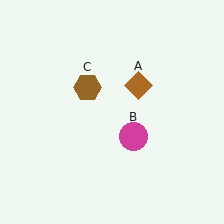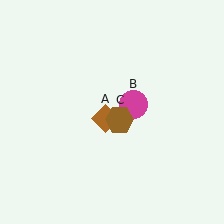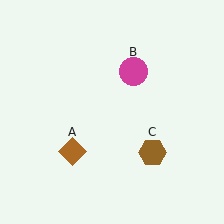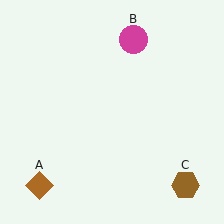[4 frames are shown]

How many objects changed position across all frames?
3 objects changed position: brown diamond (object A), magenta circle (object B), brown hexagon (object C).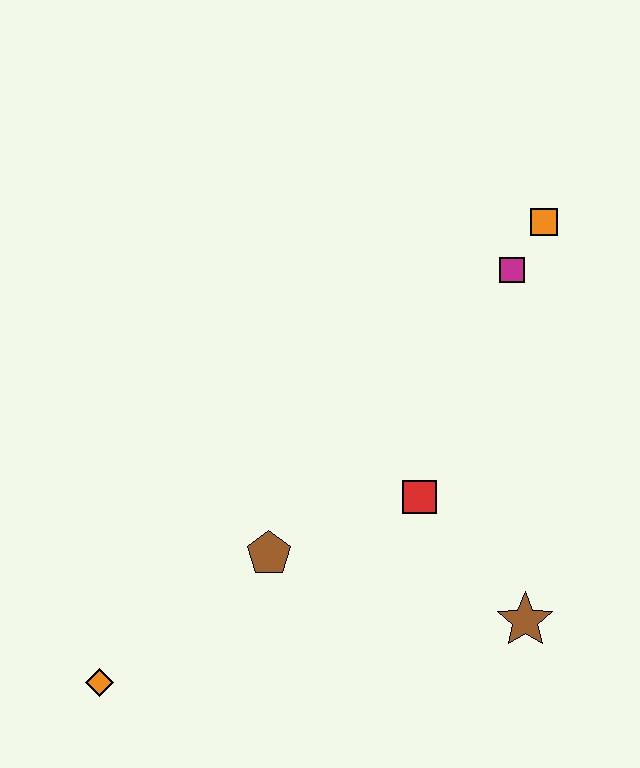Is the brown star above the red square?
No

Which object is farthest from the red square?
The orange diamond is farthest from the red square.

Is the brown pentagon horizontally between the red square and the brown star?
No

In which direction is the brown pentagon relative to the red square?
The brown pentagon is to the left of the red square.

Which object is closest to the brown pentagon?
The red square is closest to the brown pentagon.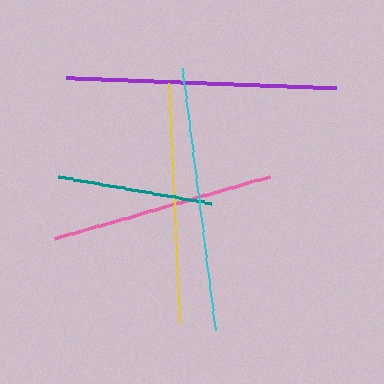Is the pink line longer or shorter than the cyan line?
The cyan line is longer than the pink line.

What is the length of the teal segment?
The teal segment is approximately 154 pixels long.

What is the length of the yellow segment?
The yellow segment is approximately 240 pixels long.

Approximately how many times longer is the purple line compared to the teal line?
The purple line is approximately 1.8 times the length of the teal line.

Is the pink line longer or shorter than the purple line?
The purple line is longer than the pink line.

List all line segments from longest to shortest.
From longest to shortest: purple, cyan, yellow, pink, teal.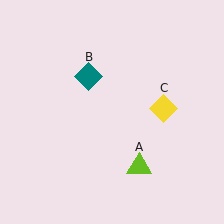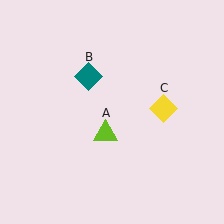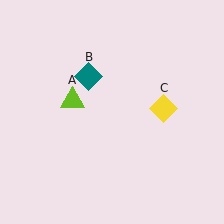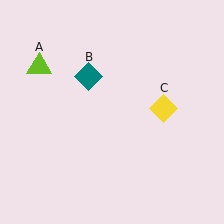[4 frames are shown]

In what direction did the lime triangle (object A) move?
The lime triangle (object A) moved up and to the left.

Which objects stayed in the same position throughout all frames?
Teal diamond (object B) and yellow diamond (object C) remained stationary.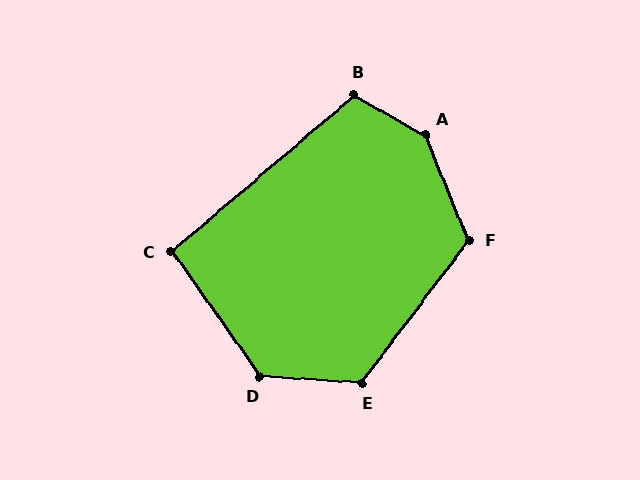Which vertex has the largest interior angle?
A, at approximately 141 degrees.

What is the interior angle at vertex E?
Approximately 123 degrees (obtuse).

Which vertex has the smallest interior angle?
C, at approximately 95 degrees.